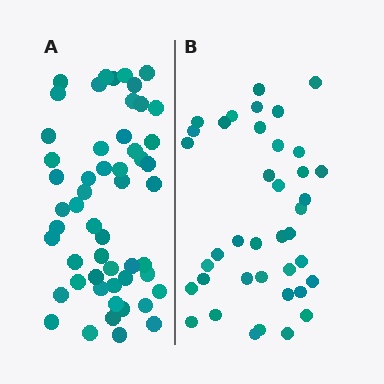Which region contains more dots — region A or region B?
Region A (the left region) has more dots.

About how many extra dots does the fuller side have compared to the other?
Region A has approximately 15 more dots than region B.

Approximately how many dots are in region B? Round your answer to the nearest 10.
About 40 dots. (The exact count is 39, which rounds to 40.)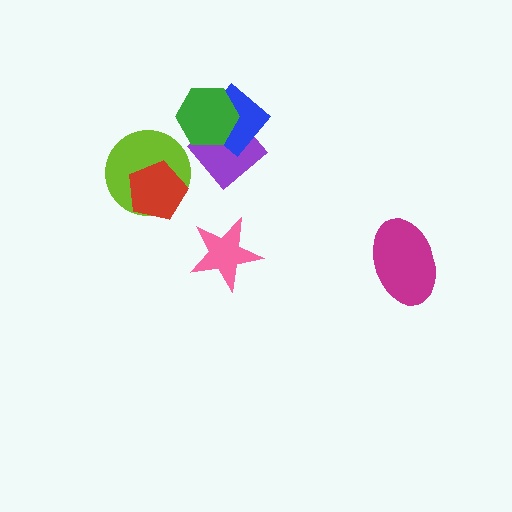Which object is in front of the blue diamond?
The green hexagon is in front of the blue diamond.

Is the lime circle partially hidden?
Yes, it is partially covered by another shape.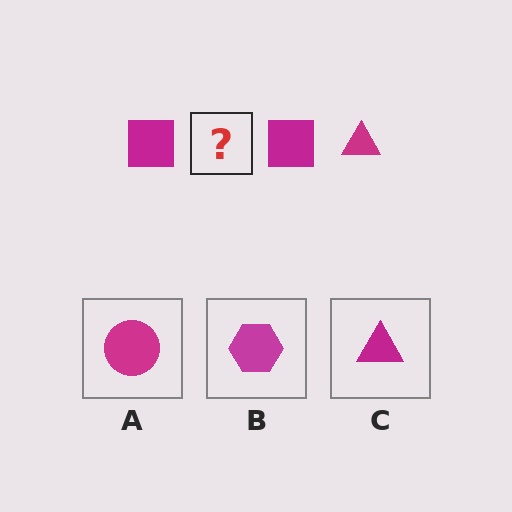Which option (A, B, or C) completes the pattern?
C.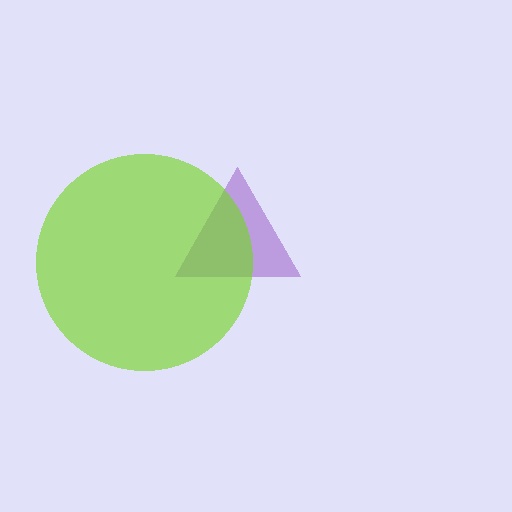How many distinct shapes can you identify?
There are 2 distinct shapes: a purple triangle, a lime circle.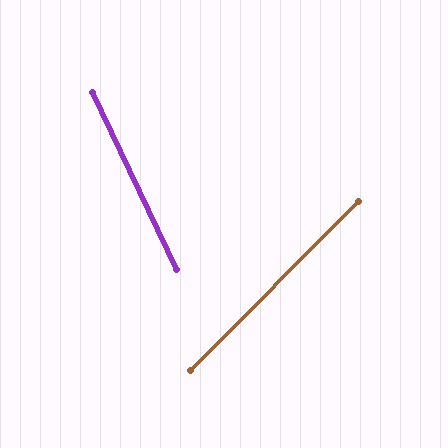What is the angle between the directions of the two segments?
Approximately 70 degrees.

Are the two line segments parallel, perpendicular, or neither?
Neither parallel nor perpendicular — they differ by about 70°.